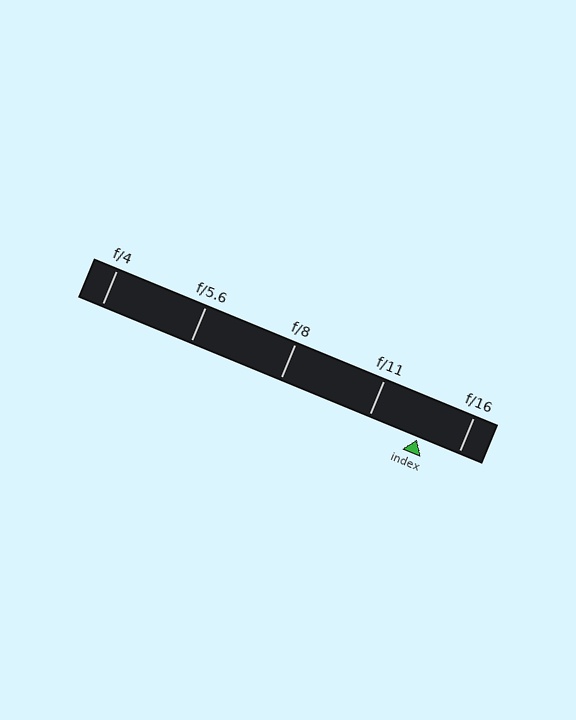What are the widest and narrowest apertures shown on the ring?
The widest aperture shown is f/4 and the narrowest is f/16.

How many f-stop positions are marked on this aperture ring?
There are 5 f-stop positions marked.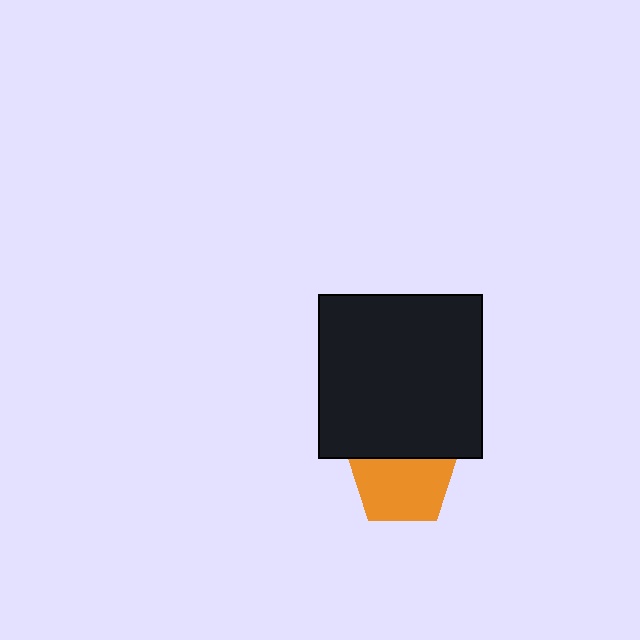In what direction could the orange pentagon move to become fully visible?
The orange pentagon could move down. That would shift it out from behind the black square entirely.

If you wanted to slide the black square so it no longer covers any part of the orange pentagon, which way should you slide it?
Slide it up — that is the most direct way to separate the two shapes.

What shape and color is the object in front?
The object in front is a black square.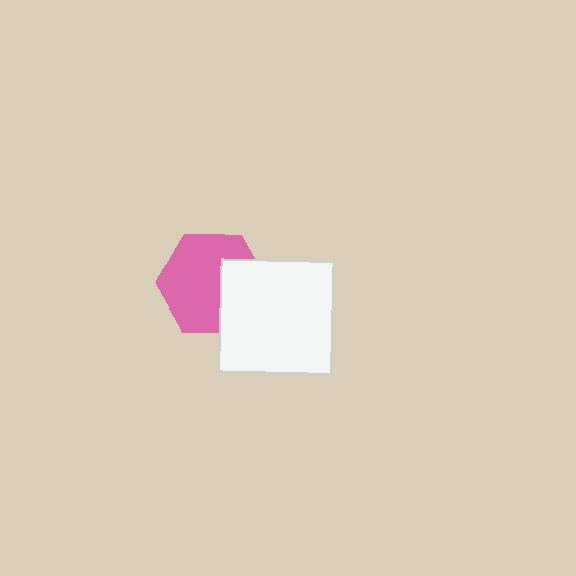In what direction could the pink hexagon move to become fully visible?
The pink hexagon could move left. That would shift it out from behind the white square entirely.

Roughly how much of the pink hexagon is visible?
Most of it is visible (roughly 67%).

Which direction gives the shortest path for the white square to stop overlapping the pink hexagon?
Moving right gives the shortest separation.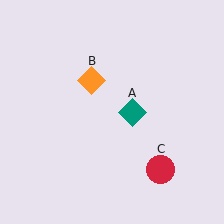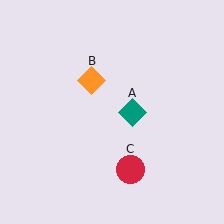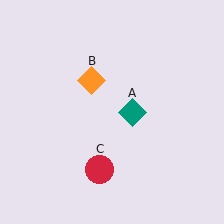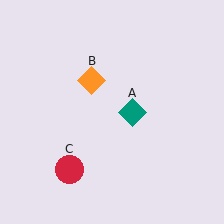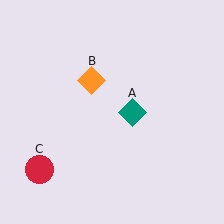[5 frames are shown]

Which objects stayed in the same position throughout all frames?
Teal diamond (object A) and orange diamond (object B) remained stationary.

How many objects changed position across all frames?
1 object changed position: red circle (object C).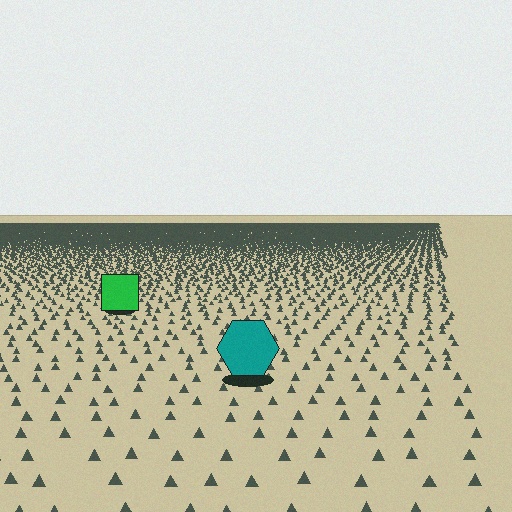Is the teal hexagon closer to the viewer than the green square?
Yes. The teal hexagon is closer — you can tell from the texture gradient: the ground texture is coarser near it.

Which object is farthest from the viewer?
The green square is farthest from the viewer. It appears smaller and the ground texture around it is denser.